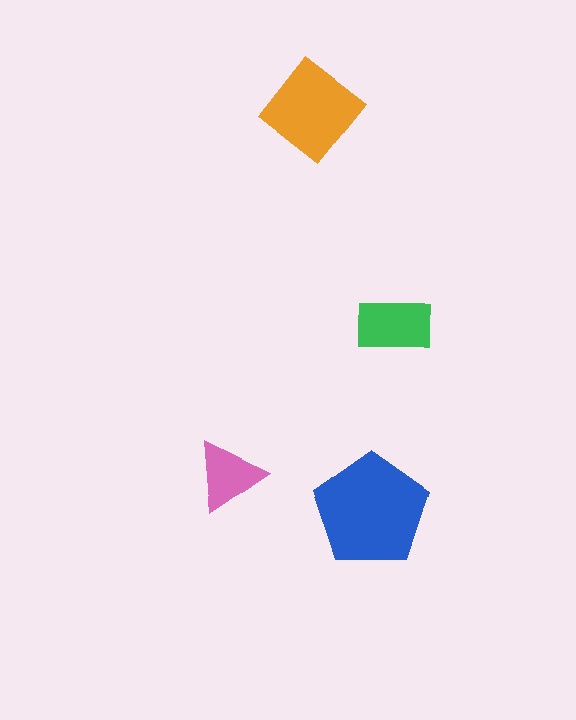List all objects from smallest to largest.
The pink triangle, the green rectangle, the orange diamond, the blue pentagon.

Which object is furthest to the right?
The green rectangle is rightmost.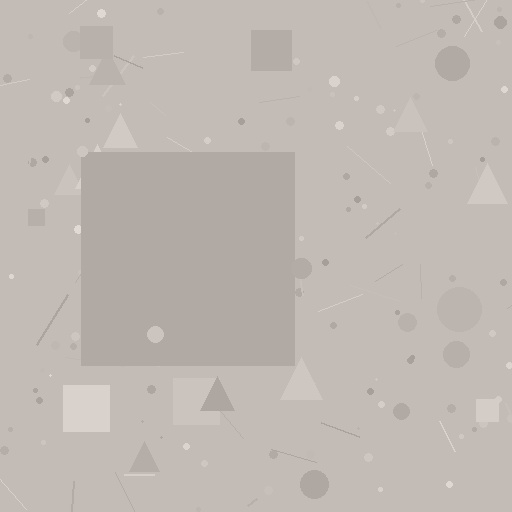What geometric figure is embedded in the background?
A square is embedded in the background.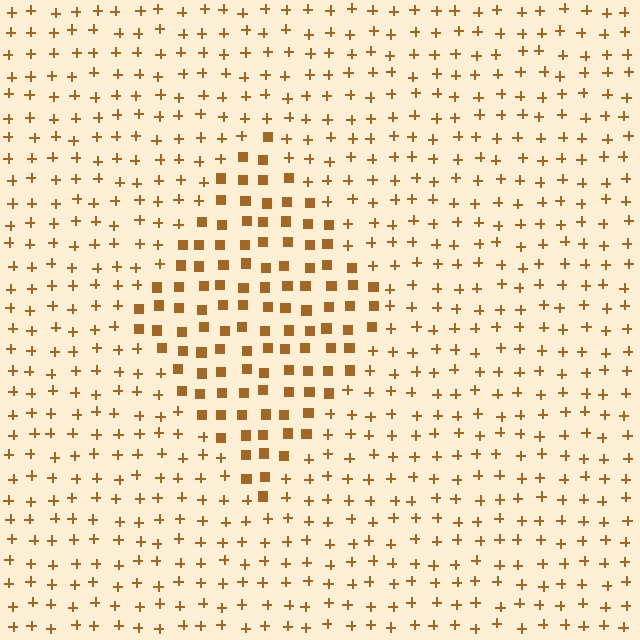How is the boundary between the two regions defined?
The boundary is defined by a change in element shape: squares inside vs. plus signs outside. All elements share the same color and spacing.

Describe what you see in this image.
The image is filled with small brown elements arranged in a uniform grid. A diamond-shaped region contains squares, while the surrounding area contains plus signs. The boundary is defined purely by the change in element shape.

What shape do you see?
I see a diamond.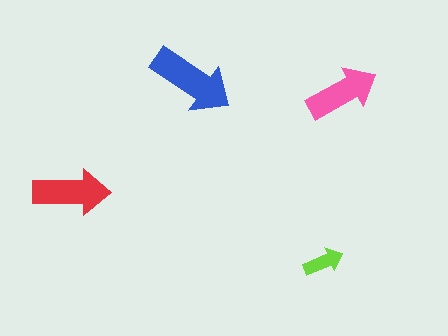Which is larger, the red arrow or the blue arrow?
The blue one.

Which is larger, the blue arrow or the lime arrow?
The blue one.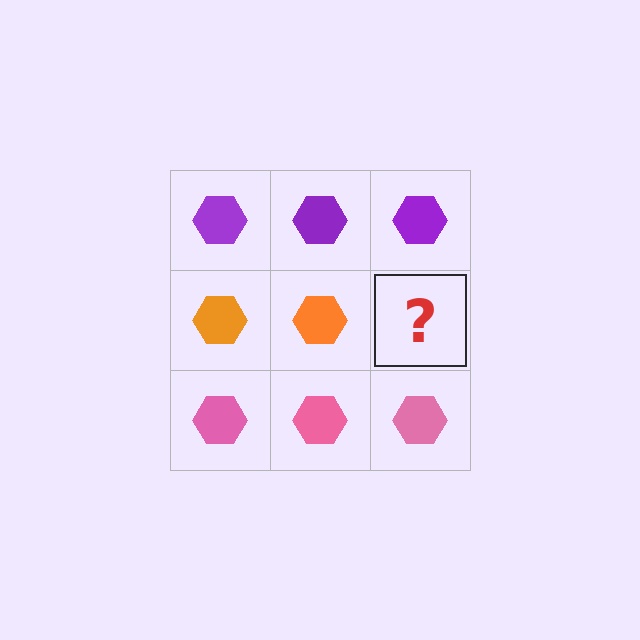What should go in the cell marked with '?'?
The missing cell should contain an orange hexagon.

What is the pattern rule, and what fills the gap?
The rule is that each row has a consistent color. The gap should be filled with an orange hexagon.